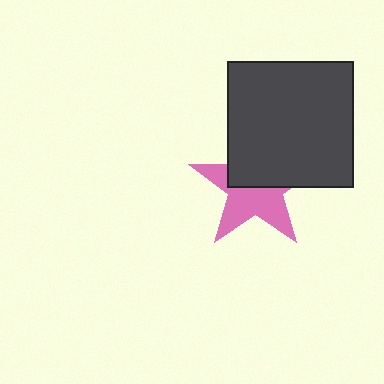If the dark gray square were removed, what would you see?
You would see the complete pink star.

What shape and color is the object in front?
The object in front is a dark gray square.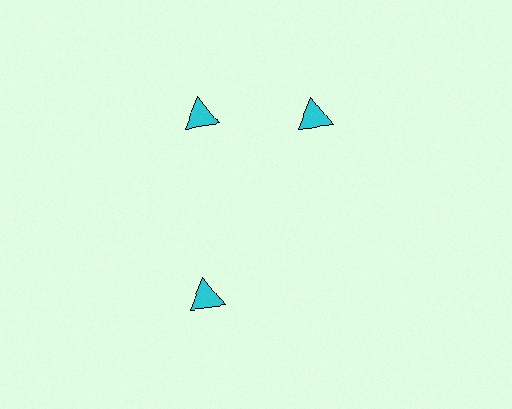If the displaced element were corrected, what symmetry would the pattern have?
It would have 3-fold rotational symmetry — the pattern would map onto itself every 120 degrees.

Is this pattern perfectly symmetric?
No. The 3 cyan triangles are arranged in a ring, but one element near the 3 o'clock position is rotated out of alignment along the ring, breaking the 3-fold rotational symmetry.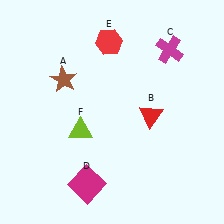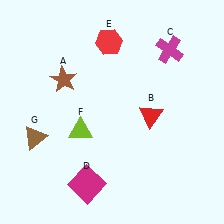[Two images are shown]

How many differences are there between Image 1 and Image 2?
There is 1 difference between the two images.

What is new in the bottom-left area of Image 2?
A brown triangle (G) was added in the bottom-left area of Image 2.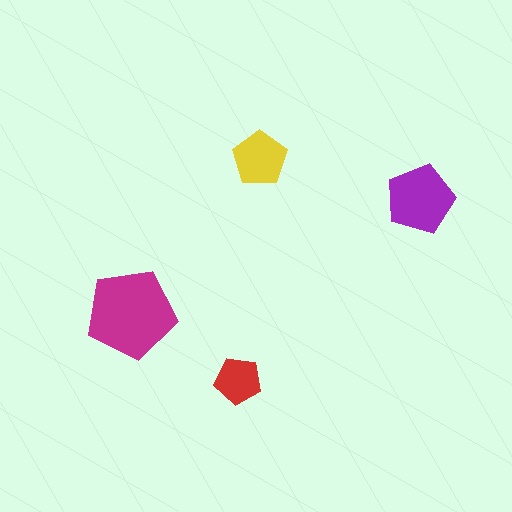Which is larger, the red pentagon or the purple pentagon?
The purple one.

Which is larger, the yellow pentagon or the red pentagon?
The yellow one.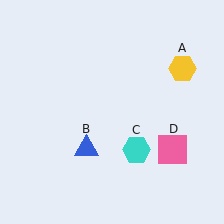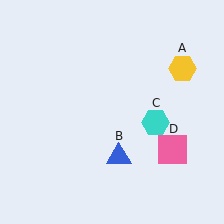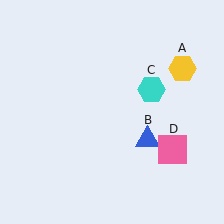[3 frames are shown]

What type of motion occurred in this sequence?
The blue triangle (object B), cyan hexagon (object C) rotated counterclockwise around the center of the scene.